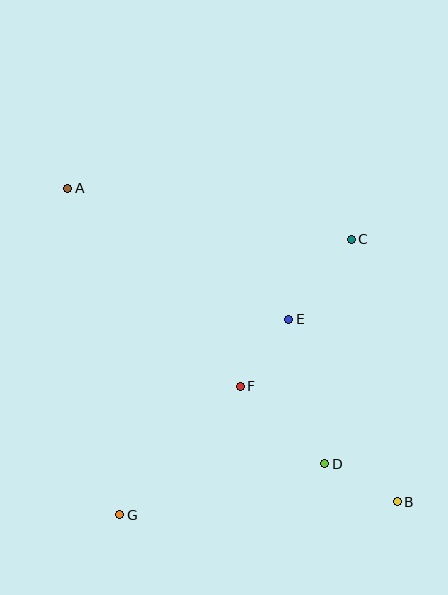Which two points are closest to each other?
Points B and D are closest to each other.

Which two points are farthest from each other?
Points A and B are farthest from each other.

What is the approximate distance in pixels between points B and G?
The distance between B and G is approximately 278 pixels.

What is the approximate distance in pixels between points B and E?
The distance between B and E is approximately 212 pixels.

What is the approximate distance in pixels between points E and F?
The distance between E and F is approximately 83 pixels.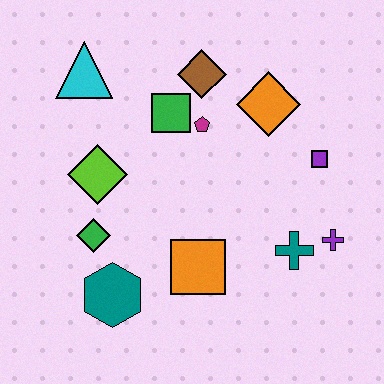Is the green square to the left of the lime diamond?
No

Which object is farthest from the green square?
The purple cross is farthest from the green square.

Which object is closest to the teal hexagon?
The green diamond is closest to the teal hexagon.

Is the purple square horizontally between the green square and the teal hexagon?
No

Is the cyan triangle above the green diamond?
Yes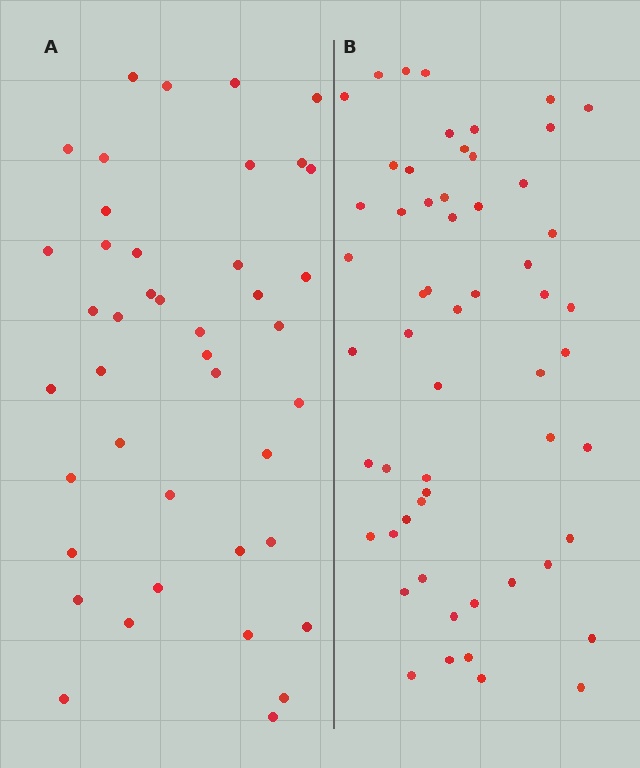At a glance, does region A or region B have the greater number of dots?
Region B (the right region) has more dots.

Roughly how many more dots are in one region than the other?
Region B has approximately 15 more dots than region A.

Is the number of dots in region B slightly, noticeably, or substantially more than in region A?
Region B has noticeably more, but not dramatically so. The ratio is roughly 1.4 to 1.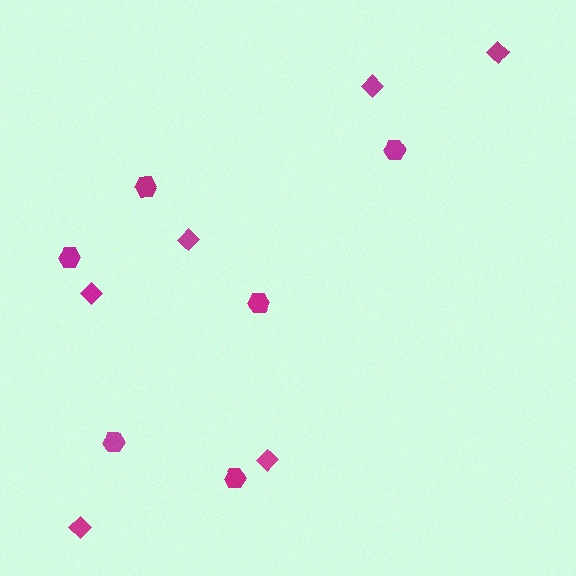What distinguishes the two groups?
There are 2 groups: one group of diamonds (6) and one group of hexagons (6).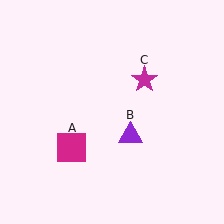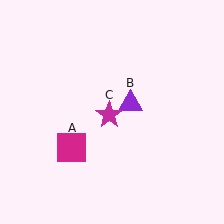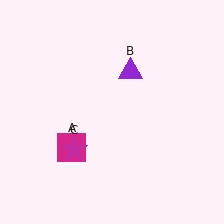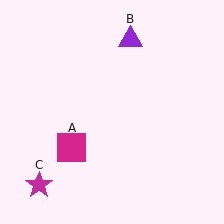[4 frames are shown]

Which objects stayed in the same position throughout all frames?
Magenta square (object A) remained stationary.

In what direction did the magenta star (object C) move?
The magenta star (object C) moved down and to the left.